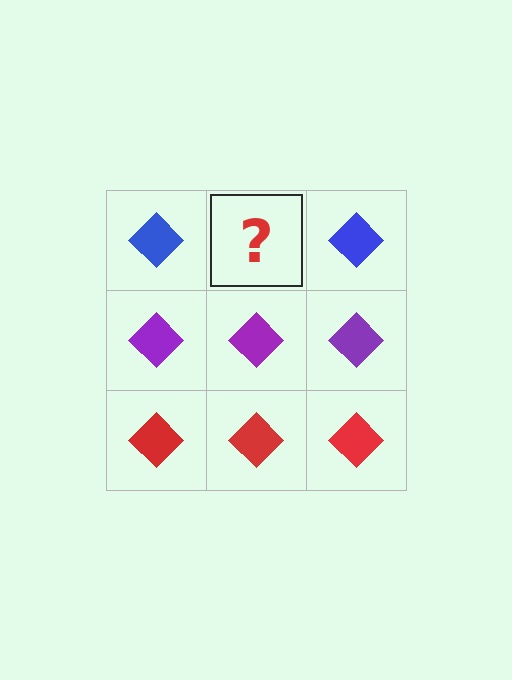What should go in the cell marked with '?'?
The missing cell should contain a blue diamond.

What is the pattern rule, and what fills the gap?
The rule is that each row has a consistent color. The gap should be filled with a blue diamond.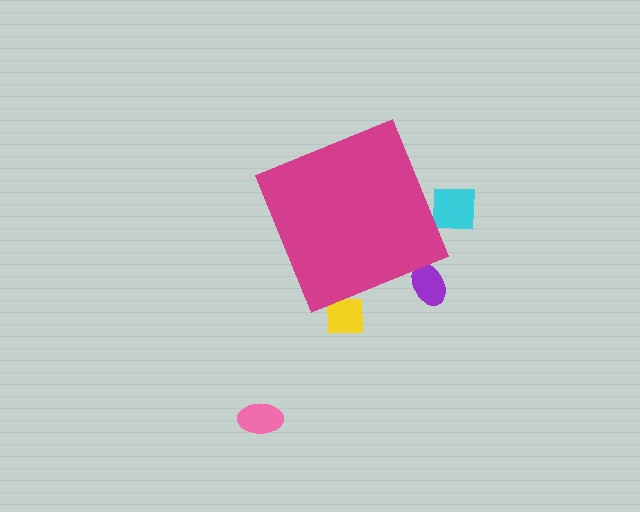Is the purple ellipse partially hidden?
Yes, the purple ellipse is partially hidden behind the magenta diamond.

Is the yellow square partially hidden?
Yes, the yellow square is partially hidden behind the magenta diamond.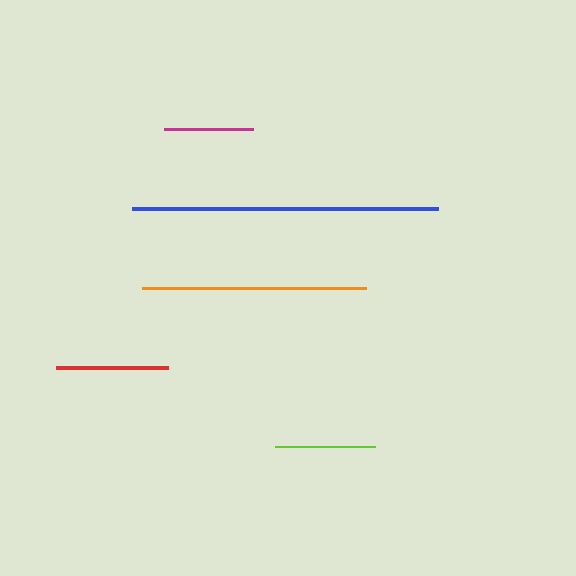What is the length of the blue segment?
The blue segment is approximately 306 pixels long.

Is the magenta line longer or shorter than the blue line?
The blue line is longer than the magenta line.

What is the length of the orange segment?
The orange segment is approximately 224 pixels long.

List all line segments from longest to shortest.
From longest to shortest: blue, orange, red, lime, magenta.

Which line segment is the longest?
The blue line is the longest at approximately 306 pixels.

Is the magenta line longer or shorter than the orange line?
The orange line is longer than the magenta line.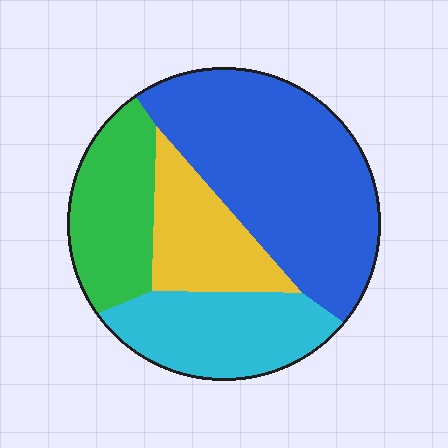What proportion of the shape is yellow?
Yellow covers about 15% of the shape.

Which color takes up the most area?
Blue, at roughly 45%.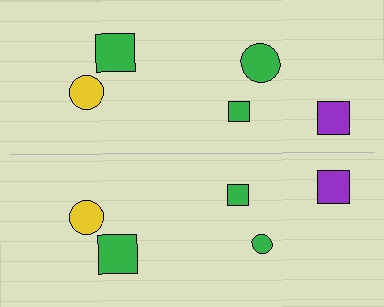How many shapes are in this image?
There are 10 shapes in this image.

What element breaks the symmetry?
The green circle on the bottom side has a different size than its mirror counterpart.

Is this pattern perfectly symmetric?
No, the pattern is not perfectly symmetric. The green circle on the bottom side has a different size than its mirror counterpart.